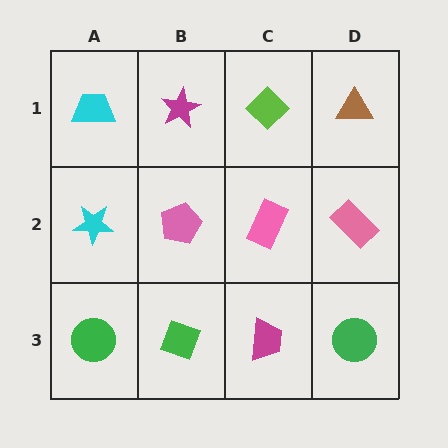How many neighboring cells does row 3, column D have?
2.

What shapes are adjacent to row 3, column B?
A pink pentagon (row 2, column B), a green circle (row 3, column A), a magenta trapezoid (row 3, column C).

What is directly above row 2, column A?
A cyan trapezoid.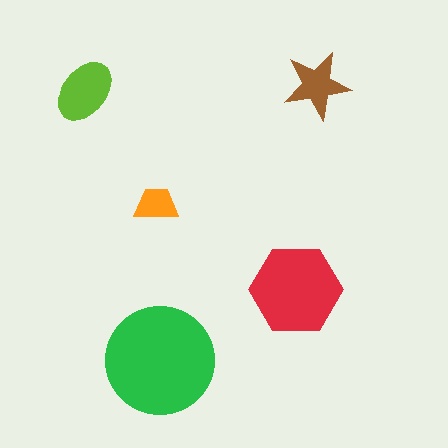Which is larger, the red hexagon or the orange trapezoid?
The red hexagon.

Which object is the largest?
The green circle.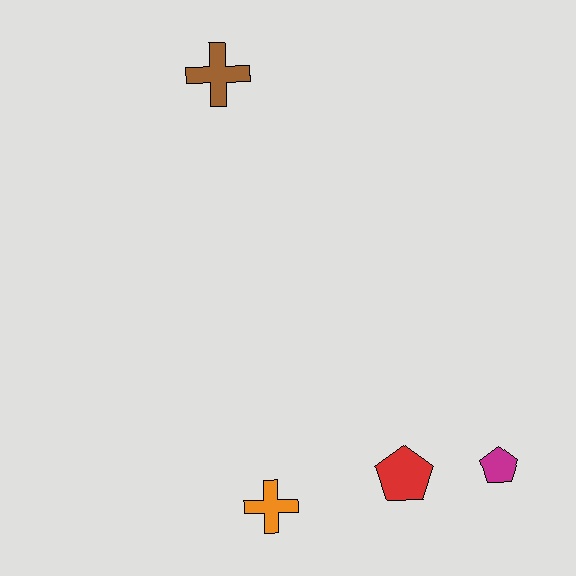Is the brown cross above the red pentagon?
Yes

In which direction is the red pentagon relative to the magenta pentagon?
The red pentagon is to the left of the magenta pentagon.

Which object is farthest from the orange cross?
The brown cross is farthest from the orange cross.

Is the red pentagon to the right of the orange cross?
Yes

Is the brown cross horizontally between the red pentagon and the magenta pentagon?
No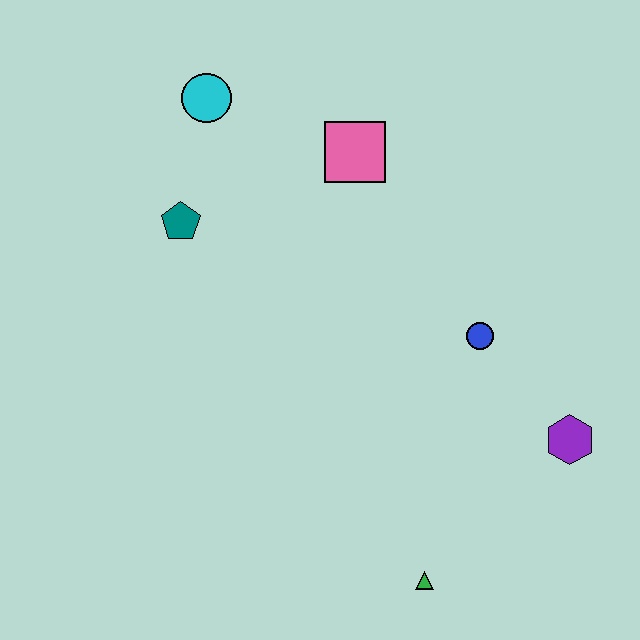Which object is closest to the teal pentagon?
The cyan circle is closest to the teal pentagon.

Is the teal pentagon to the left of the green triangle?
Yes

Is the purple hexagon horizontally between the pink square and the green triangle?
No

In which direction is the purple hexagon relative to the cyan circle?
The purple hexagon is to the right of the cyan circle.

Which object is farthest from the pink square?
The green triangle is farthest from the pink square.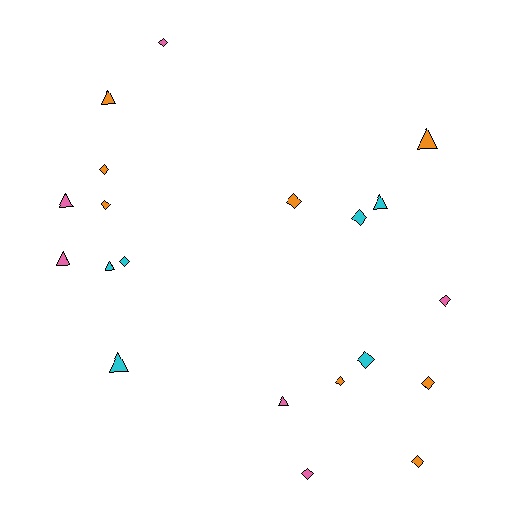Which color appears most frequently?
Orange, with 8 objects.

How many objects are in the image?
There are 20 objects.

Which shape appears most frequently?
Diamond, with 12 objects.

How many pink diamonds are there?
There are 3 pink diamonds.